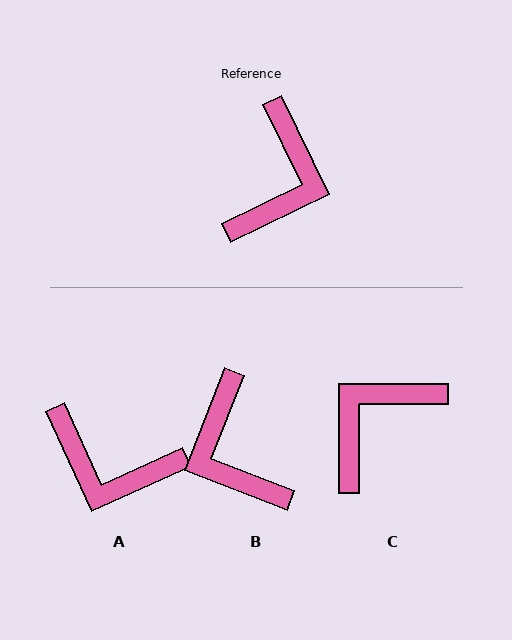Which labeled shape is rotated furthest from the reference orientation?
C, about 154 degrees away.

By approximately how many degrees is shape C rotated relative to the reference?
Approximately 154 degrees counter-clockwise.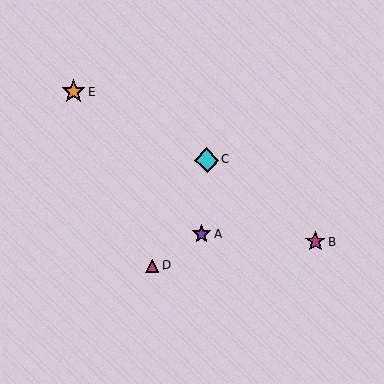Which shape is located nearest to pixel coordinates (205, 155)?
The cyan diamond (labeled C) at (207, 160) is nearest to that location.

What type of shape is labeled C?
Shape C is a cyan diamond.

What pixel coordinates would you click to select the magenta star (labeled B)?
Click at (315, 241) to select the magenta star B.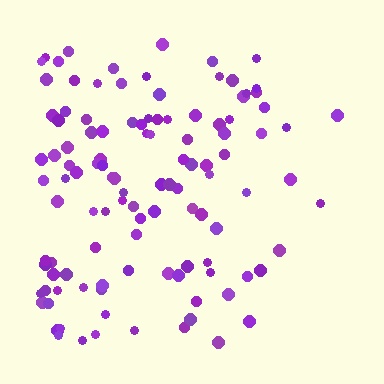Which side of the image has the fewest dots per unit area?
The right.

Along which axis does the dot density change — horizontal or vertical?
Horizontal.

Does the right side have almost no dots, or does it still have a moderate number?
Still a moderate number, just noticeably fewer than the left.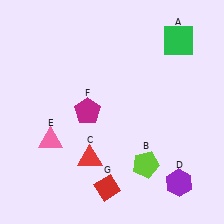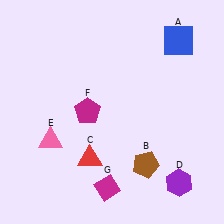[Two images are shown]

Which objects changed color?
A changed from green to blue. B changed from lime to brown. G changed from red to magenta.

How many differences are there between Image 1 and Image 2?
There are 3 differences between the two images.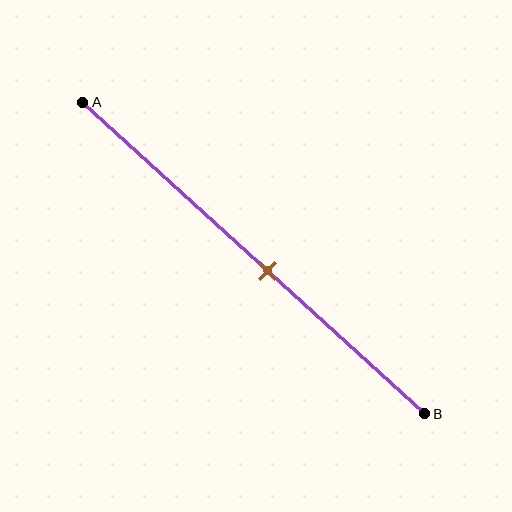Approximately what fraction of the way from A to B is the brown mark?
The brown mark is approximately 55% of the way from A to B.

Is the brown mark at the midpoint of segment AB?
No, the mark is at about 55% from A, not at the 50% midpoint.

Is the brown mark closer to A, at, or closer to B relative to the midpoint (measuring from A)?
The brown mark is closer to point B than the midpoint of segment AB.